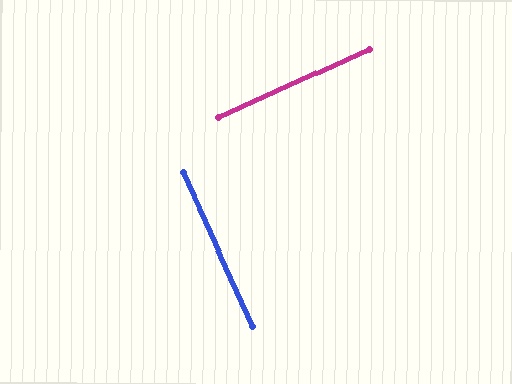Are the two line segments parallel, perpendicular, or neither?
Perpendicular — they meet at approximately 90°.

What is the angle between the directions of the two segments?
Approximately 90 degrees.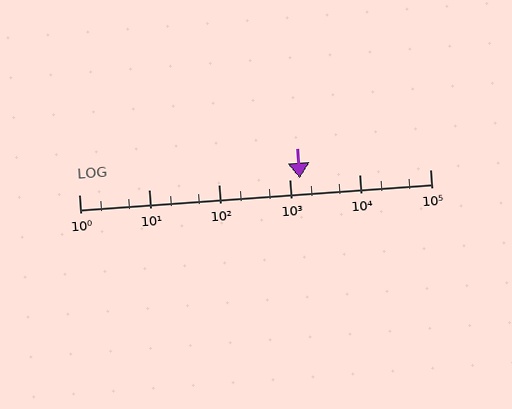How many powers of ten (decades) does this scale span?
The scale spans 5 decades, from 1 to 100000.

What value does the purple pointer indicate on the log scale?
The pointer indicates approximately 1400.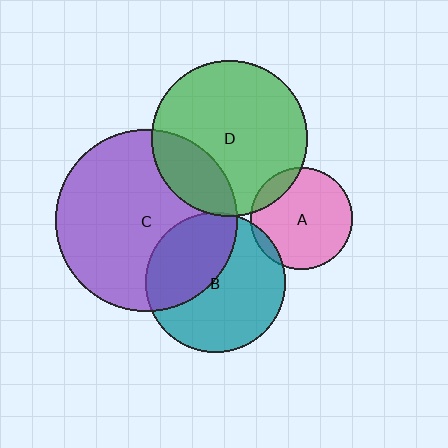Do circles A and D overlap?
Yes.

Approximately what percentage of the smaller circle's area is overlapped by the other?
Approximately 10%.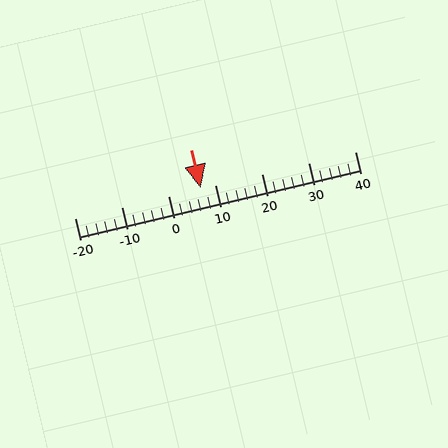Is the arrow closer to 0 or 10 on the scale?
The arrow is closer to 10.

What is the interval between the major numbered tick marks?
The major tick marks are spaced 10 units apart.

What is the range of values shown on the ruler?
The ruler shows values from -20 to 40.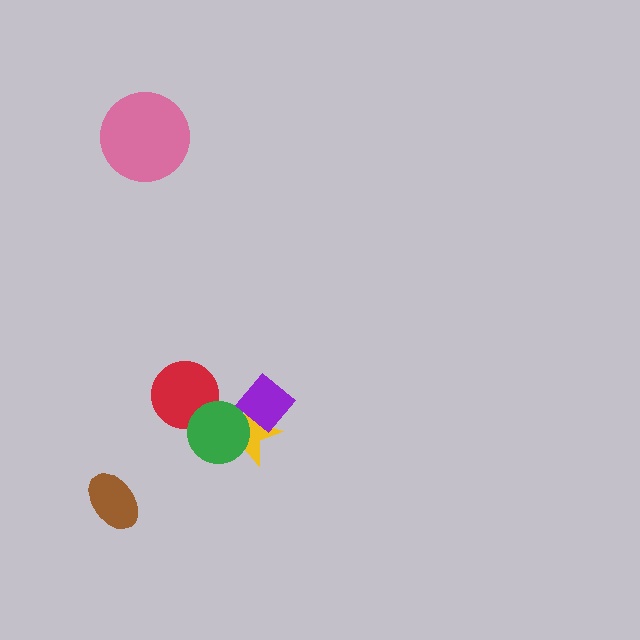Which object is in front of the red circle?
The green circle is in front of the red circle.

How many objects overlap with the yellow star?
2 objects overlap with the yellow star.